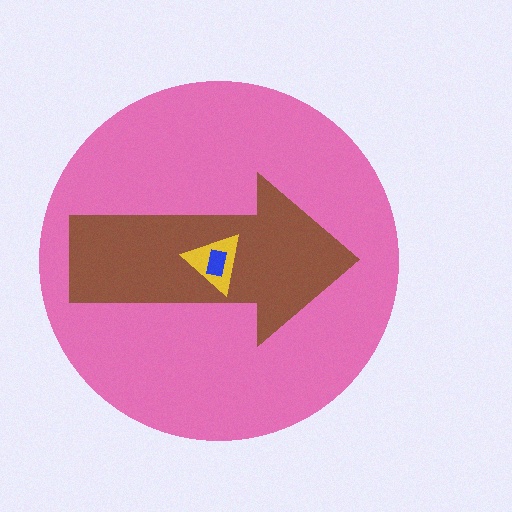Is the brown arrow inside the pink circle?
Yes.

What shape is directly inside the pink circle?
The brown arrow.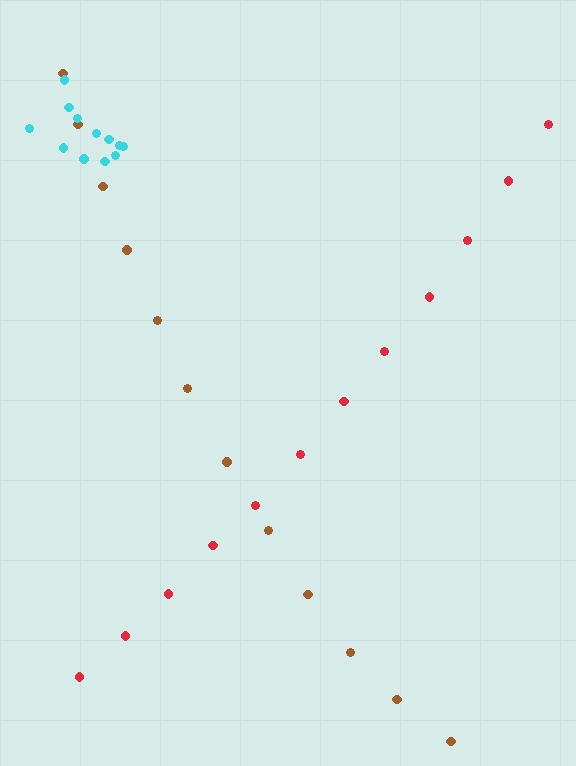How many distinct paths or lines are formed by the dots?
There are 3 distinct paths.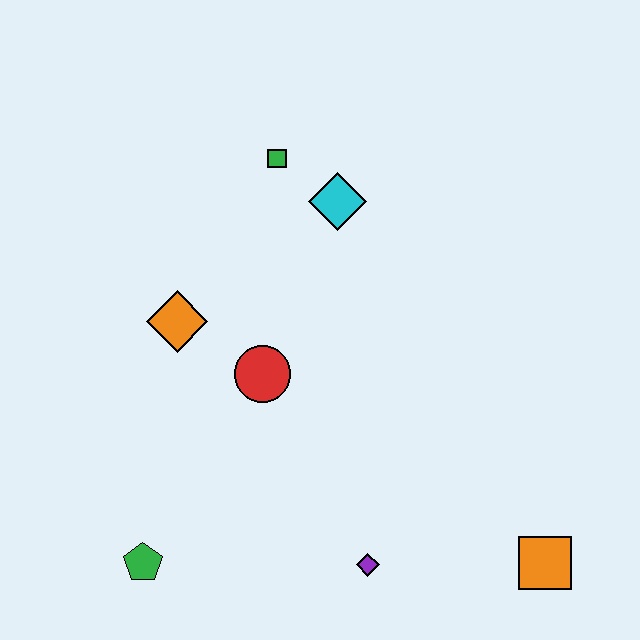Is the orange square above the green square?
No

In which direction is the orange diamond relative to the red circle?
The orange diamond is to the left of the red circle.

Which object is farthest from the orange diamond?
The orange square is farthest from the orange diamond.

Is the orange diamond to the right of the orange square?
No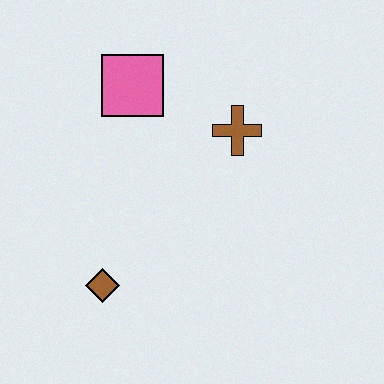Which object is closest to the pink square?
The brown cross is closest to the pink square.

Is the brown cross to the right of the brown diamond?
Yes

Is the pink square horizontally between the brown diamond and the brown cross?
Yes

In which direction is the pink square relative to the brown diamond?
The pink square is above the brown diamond.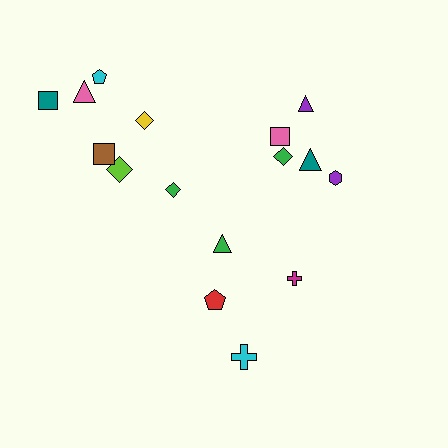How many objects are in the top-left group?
There are 7 objects.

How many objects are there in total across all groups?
There are 16 objects.